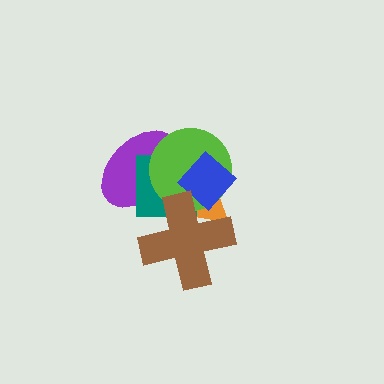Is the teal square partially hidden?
Yes, it is partially covered by another shape.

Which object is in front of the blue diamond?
The brown cross is in front of the blue diamond.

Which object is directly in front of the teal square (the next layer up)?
The lime circle is directly in front of the teal square.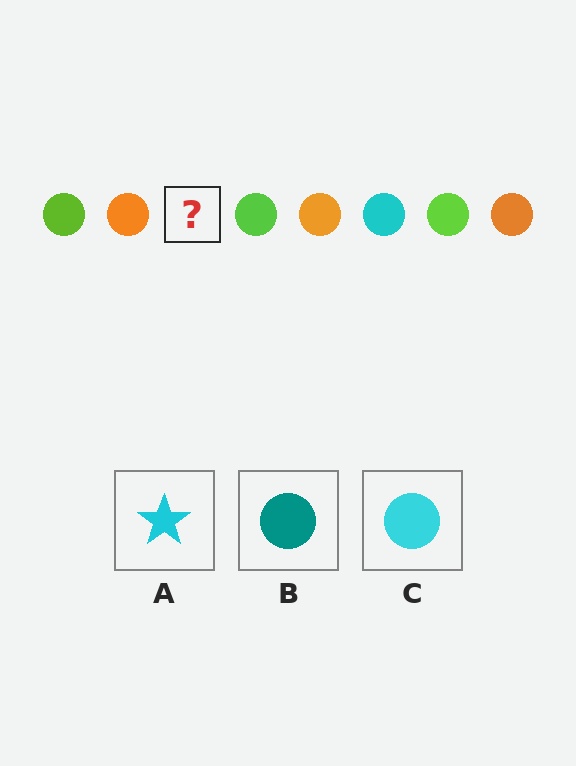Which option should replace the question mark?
Option C.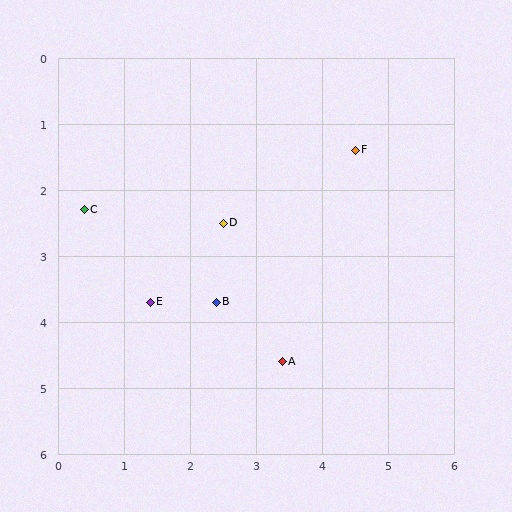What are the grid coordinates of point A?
Point A is at approximately (3.4, 4.6).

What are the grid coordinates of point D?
Point D is at approximately (2.5, 2.5).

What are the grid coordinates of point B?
Point B is at approximately (2.4, 3.7).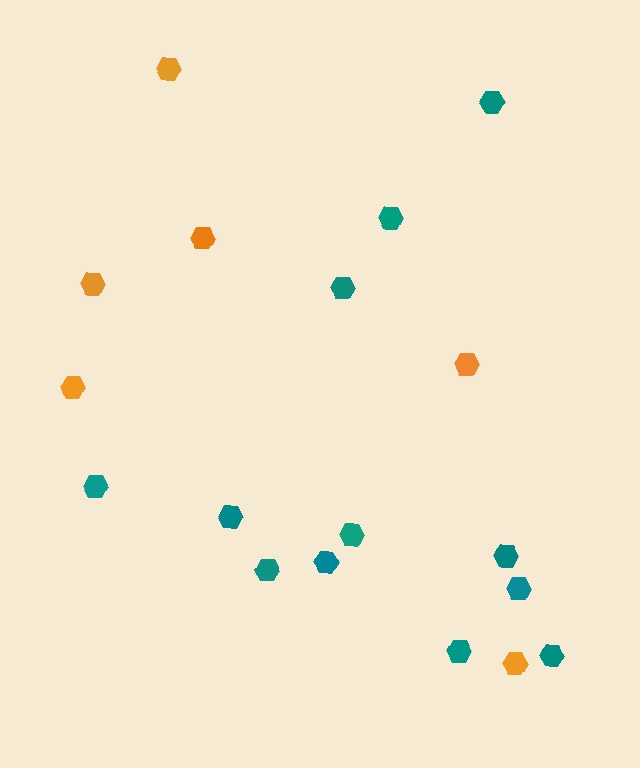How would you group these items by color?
There are 2 groups: one group of teal hexagons (12) and one group of orange hexagons (6).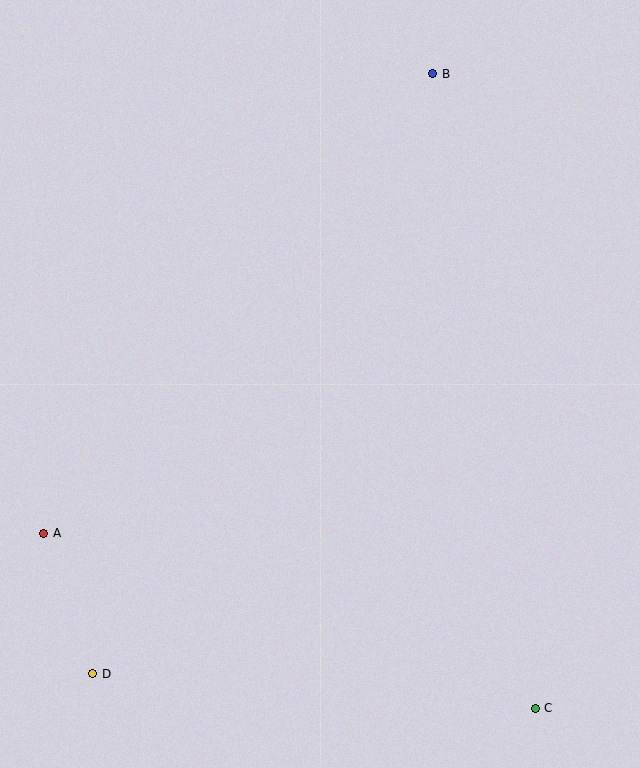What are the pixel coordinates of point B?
Point B is at (433, 74).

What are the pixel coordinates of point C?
Point C is at (535, 708).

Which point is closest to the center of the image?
Point A at (44, 533) is closest to the center.